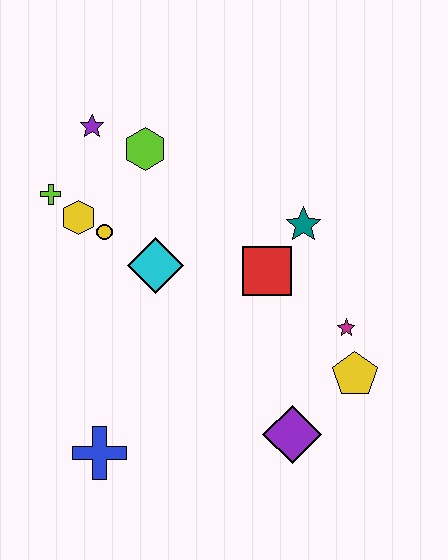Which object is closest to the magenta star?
The yellow pentagon is closest to the magenta star.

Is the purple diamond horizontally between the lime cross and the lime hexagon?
No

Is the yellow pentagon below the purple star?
Yes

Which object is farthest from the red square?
The blue cross is farthest from the red square.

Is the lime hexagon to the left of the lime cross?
No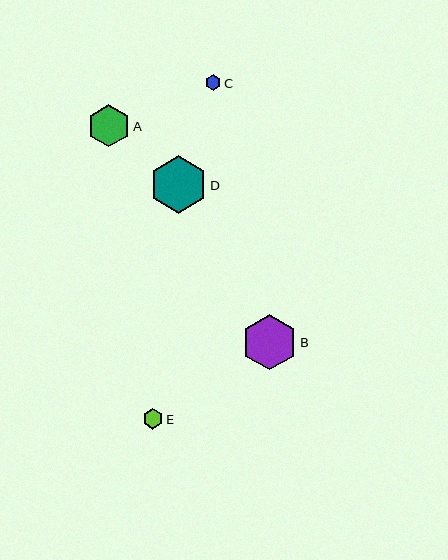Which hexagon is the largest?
Hexagon D is the largest with a size of approximately 57 pixels.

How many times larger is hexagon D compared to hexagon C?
Hexagon D is approximately 3.7 times the size of hexagon C.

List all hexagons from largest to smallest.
From largest to smallest: D, B, A, E, C.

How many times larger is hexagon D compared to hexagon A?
Hexagon D is approximately 1.4 times the size of hexagon A.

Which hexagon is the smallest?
Hexagon C is the smallest with a size of approximately 16 pixels.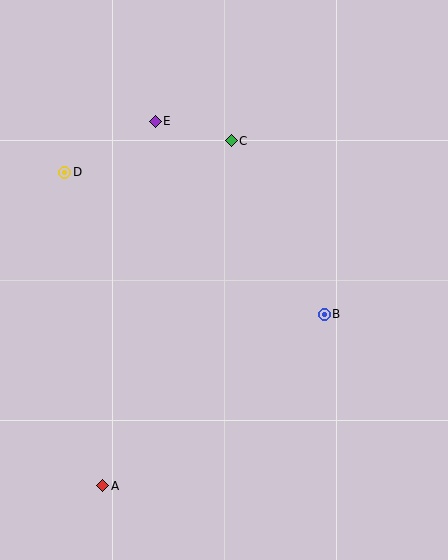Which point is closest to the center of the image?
Point B at (324, 314) is closest to the center.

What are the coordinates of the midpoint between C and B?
The midpoint between C and B is at (278, 227).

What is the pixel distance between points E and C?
The distance between E and C is 78 pixels.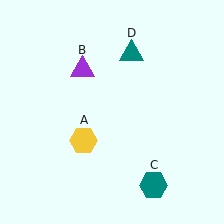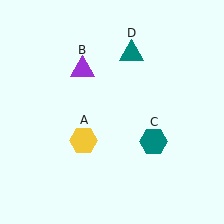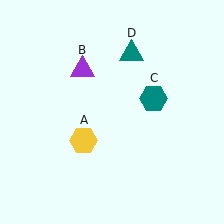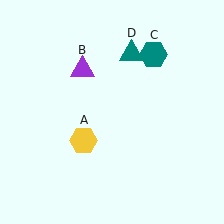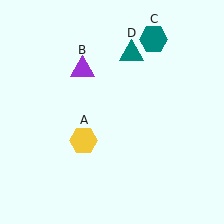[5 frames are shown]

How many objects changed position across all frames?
1 object changed position: teal hexagon (object C).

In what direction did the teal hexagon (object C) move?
The teal hexagon (object C) moved up.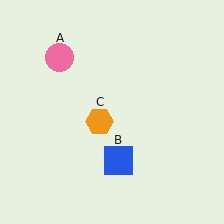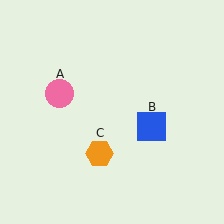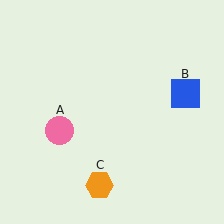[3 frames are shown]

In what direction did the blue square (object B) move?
The blue square (object B) moved up and to the right.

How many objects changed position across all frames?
3 objects changed position: pink circle (object A), blue square (object B), orange hexagon (object C).